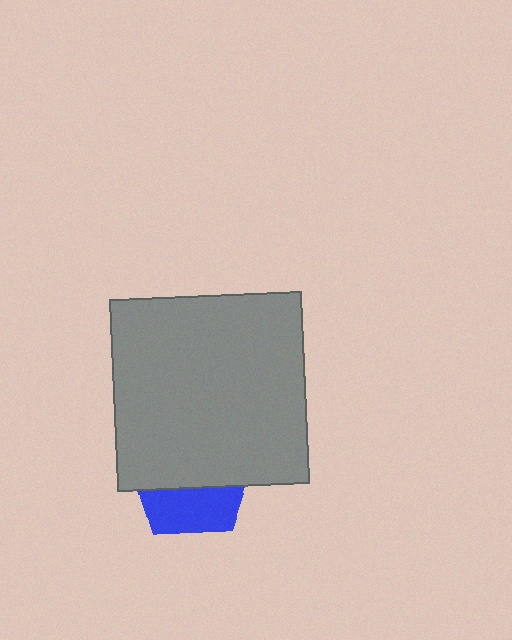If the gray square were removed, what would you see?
You would see the complete blue pentagon.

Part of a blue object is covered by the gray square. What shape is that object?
It is a pentagon.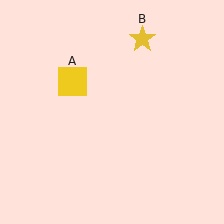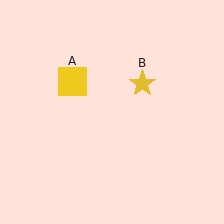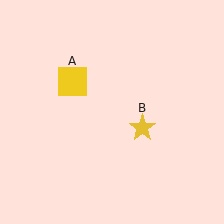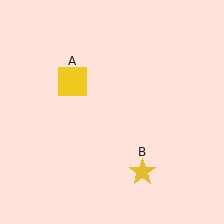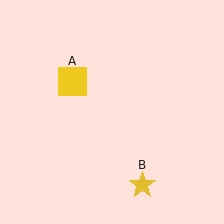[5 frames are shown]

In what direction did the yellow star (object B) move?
The yellow star (object B) moved down.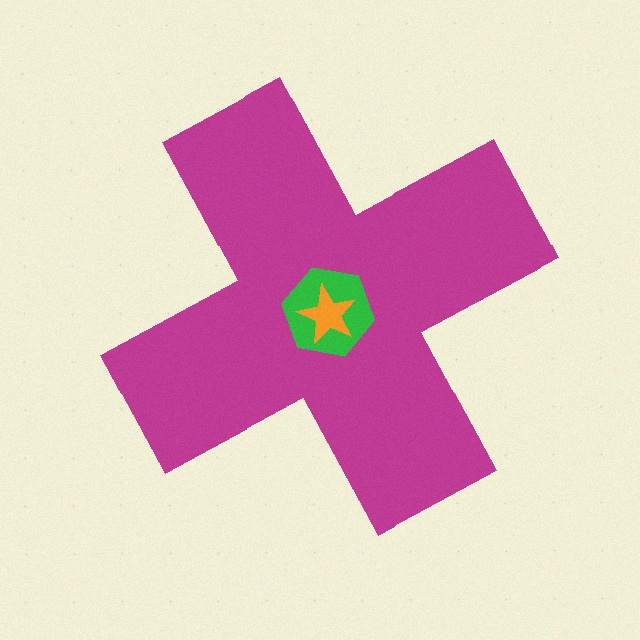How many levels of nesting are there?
3.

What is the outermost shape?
The magenta cross.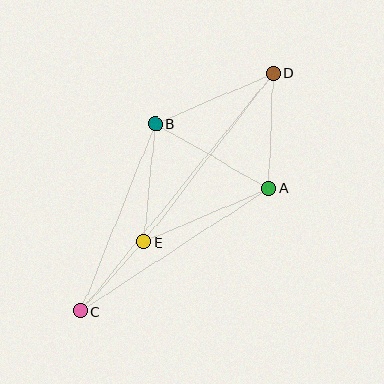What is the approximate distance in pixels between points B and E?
The distance between B and E is approximately 119 pixels.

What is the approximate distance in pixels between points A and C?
The distance between A and C is approximately 225 pixels.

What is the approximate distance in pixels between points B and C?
The distance between B and C is approximately 201 pixels.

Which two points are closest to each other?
Points C and E are closest to each other.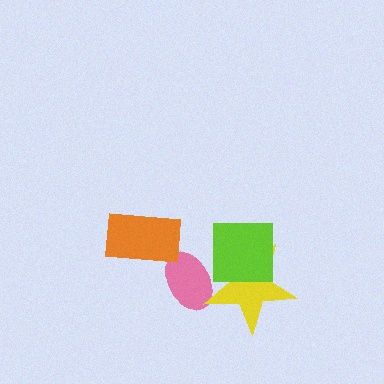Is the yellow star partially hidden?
Yes, it is partially covered by another shape.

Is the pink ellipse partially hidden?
Yes, it is partially covered by another shape.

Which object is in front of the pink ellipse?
The yellow star is in front of the pink ellipse.